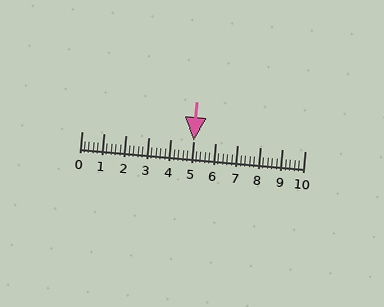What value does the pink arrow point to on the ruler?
The pink arrow points to approximately 5.0.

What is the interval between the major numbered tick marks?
The major tick marks are spaced 1 units apart.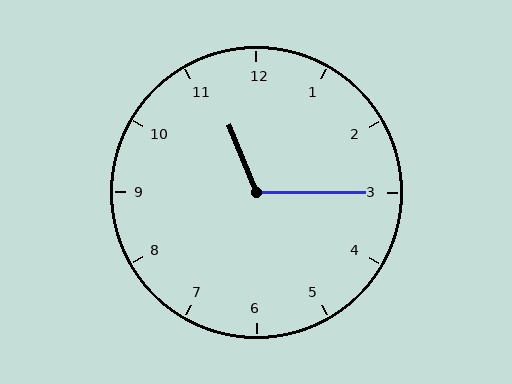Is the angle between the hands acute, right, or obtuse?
It is obtuse.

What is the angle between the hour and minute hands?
Approximately 112 degrees.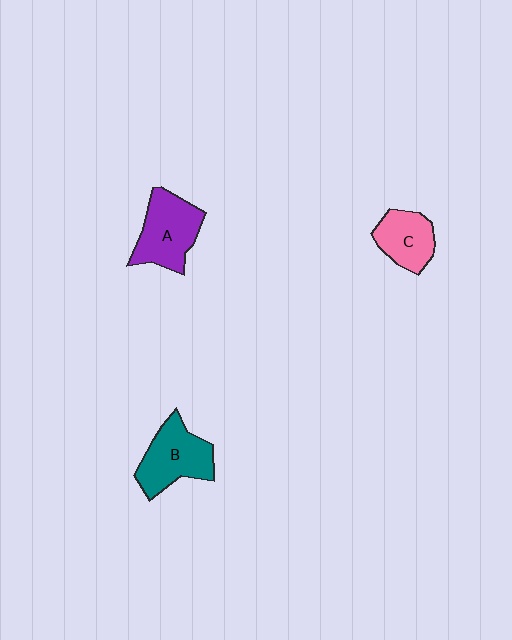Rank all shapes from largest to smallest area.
From largest to smallest: A (purple), B (teal), C (pink).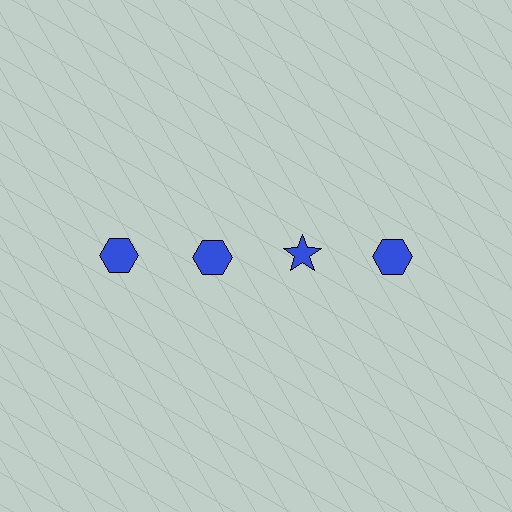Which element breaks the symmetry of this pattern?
The blue star in the top row, center column breaks the symmetry. All other shapes are blue hexagons.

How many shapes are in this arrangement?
There are 4 shapes arranged in a grid pattern.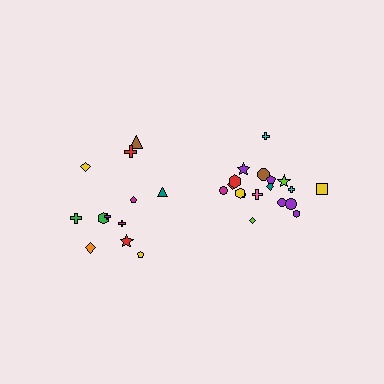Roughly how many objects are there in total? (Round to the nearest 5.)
Roughly 30 objects in total.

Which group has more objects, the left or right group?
The right group.